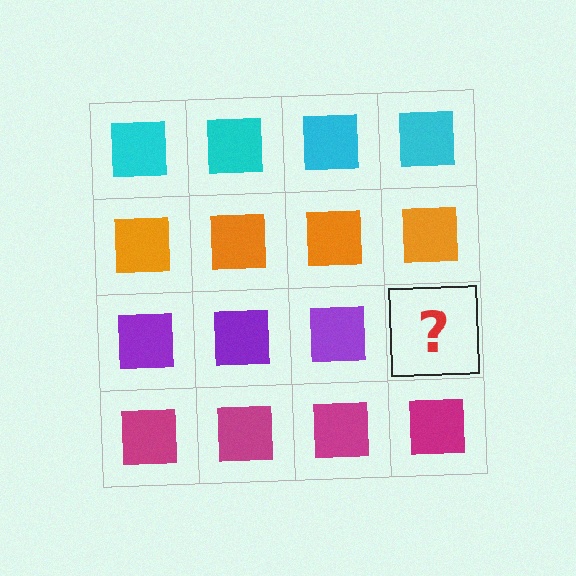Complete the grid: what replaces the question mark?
The question mark should be replaced with a purple square.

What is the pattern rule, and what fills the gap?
The rule is that each row has a consistent color. The gap should be filled with a purple square.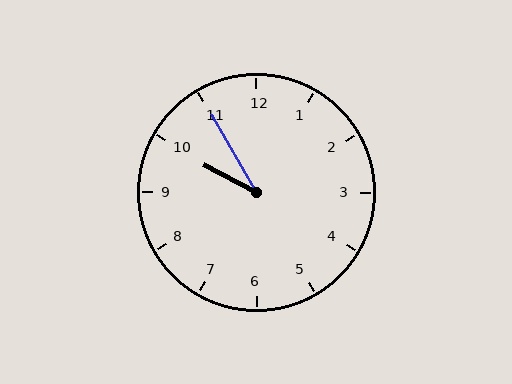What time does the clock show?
9:55.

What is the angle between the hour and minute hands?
Approximately 32 degrees.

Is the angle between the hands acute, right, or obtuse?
It is acute.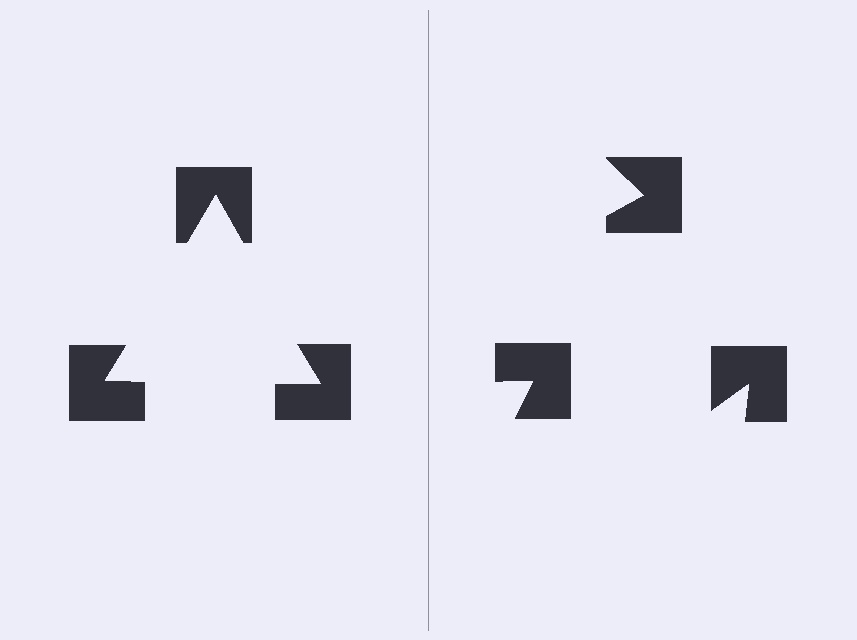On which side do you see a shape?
An illusory triangle appears on the left side. On the right side the wedge cuts are rotated, so no coherent shape forms.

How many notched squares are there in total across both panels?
6 — 3 on each side.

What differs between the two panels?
The notched squares are positioned identically on both sides; only the wedge orientations differ. On the left they align to a triangle; on the right they are misaligned.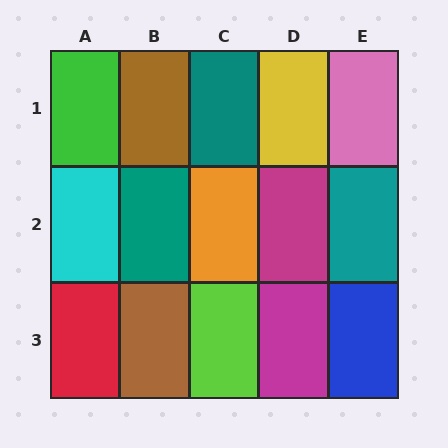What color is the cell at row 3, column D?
Magenta.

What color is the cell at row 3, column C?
Lime.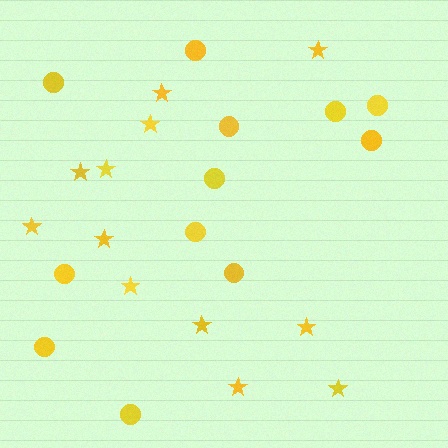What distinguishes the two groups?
There are 2 groups: one group of stars (12) and one group of circles (12).